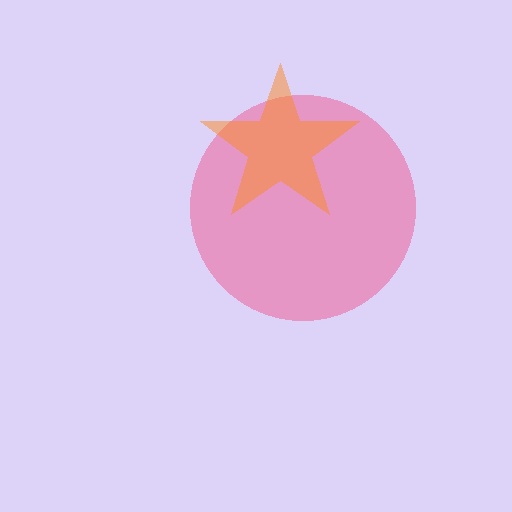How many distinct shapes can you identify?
There are 2 distinct shapes: a pink circle, an orange star.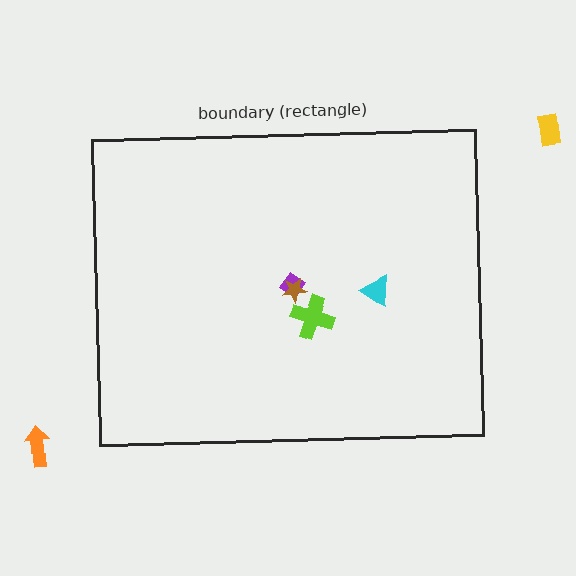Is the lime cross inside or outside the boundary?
Inside.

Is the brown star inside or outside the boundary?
Inside.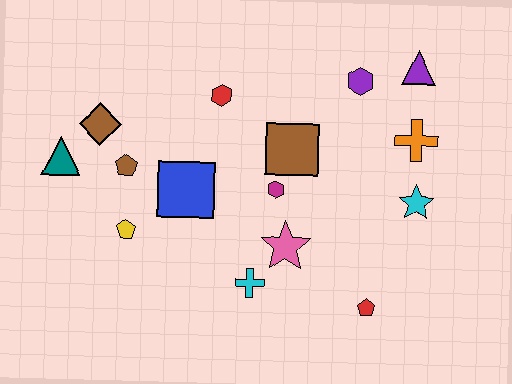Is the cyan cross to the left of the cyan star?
Yes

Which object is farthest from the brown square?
The teal triangle is farthest from the brown square.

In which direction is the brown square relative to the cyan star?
The brown square is to the left of the cyan star.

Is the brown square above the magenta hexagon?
Yes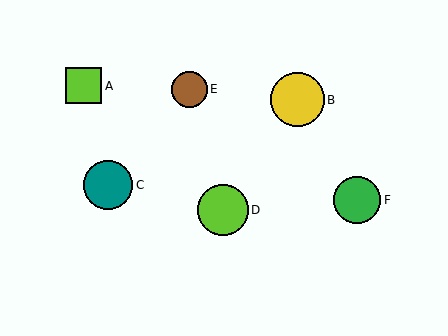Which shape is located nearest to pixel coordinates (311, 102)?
The yellow circle (labeled B) at (297, 100) is nearest to that location.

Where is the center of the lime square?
The center of the lime square is at (83, 86).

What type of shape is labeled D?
Shape D is a lime circle.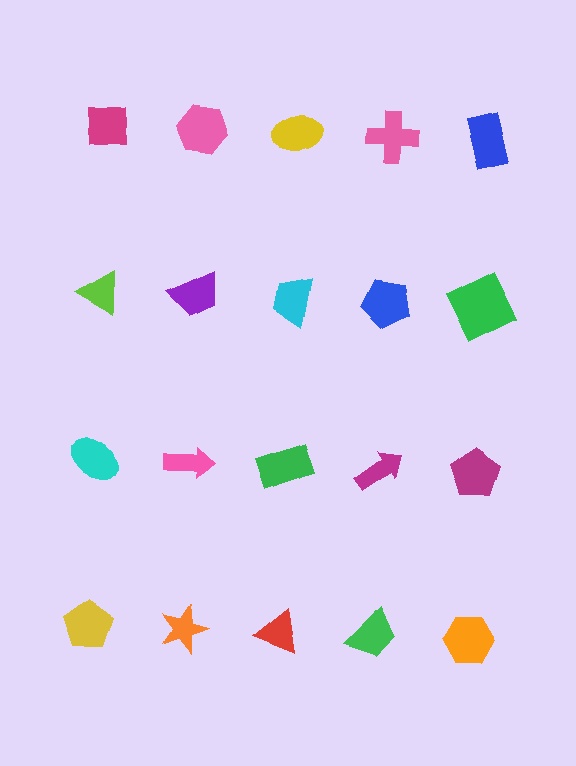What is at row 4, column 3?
A red triangle.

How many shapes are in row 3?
5 shapes.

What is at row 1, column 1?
A magenta square.